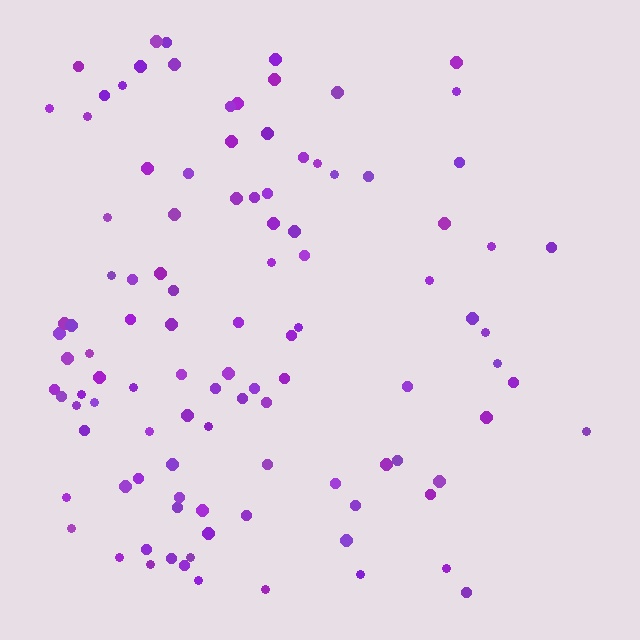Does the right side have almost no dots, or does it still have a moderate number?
Still a moderate number, just noticeably fewer than the left.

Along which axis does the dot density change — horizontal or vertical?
Horizontal.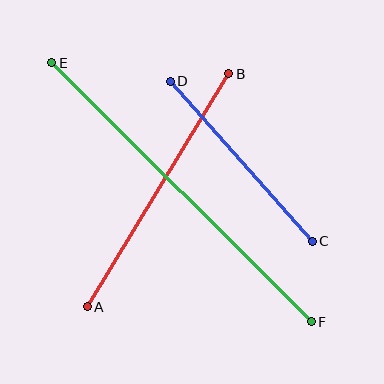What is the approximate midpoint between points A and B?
The midpoint is at approximately (158, 190) pixels.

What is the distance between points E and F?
The distance is approximately 366 pixels.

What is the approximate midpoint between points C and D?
The midpoint is at approximately (241, 161) pixels.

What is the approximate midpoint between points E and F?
The midpoint is at approximately (182, 192) pixels.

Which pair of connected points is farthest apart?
Points E and F are farthest apart.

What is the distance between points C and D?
The distance is approximately 214 pixels.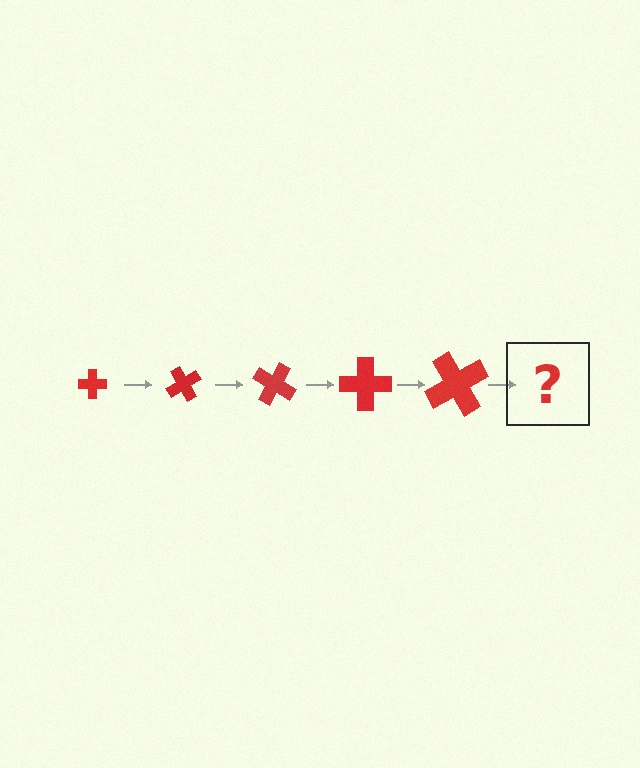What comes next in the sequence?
The next element should be a cross, larger than the previous one and rotated 300 degrees from the start.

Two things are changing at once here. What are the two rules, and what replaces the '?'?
The two rules are that the cross grows larger each step and it rotates 60 degrees each step. The '?' should be a cross, larger than the previous one and rotated 300 degrees from the start.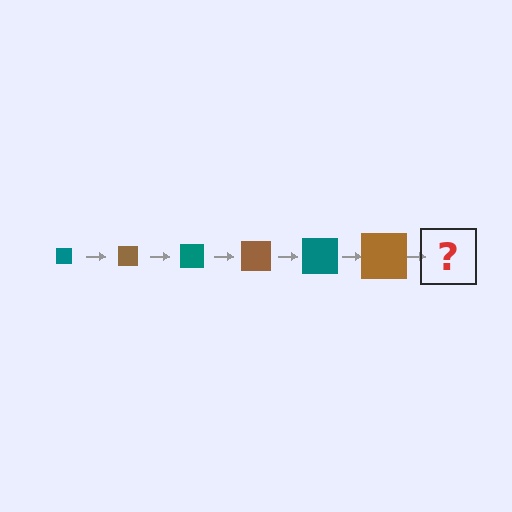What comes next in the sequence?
The next element should be a teal square, larger than the previous one.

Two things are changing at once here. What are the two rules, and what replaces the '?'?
The two rules are that the square grows larger each step and the color cycles through teal and brown. The '?' should be a teal square, larger than the previous one.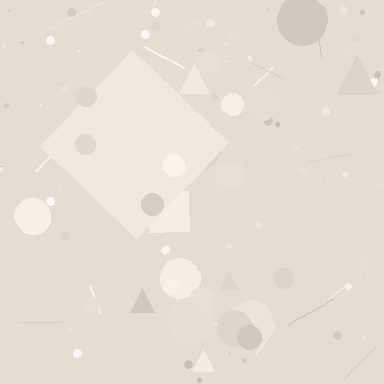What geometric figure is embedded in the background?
A diamond is embedded in the background.